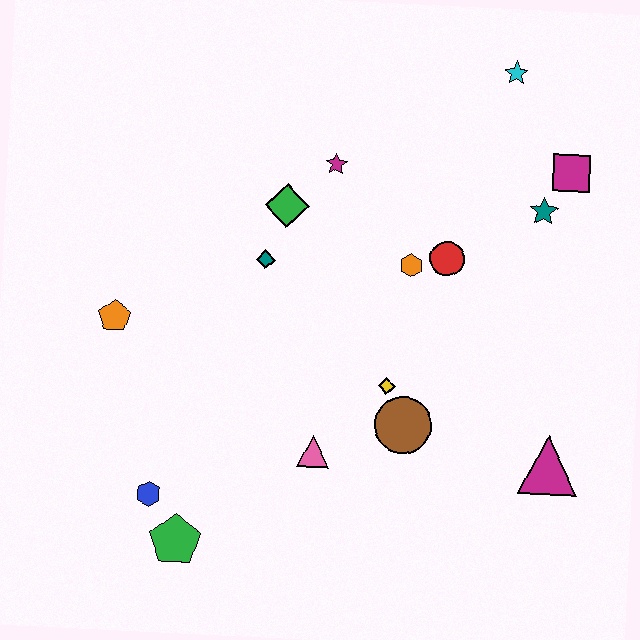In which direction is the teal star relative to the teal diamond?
The teal star is to the right of the teal diamond.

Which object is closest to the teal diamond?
The green diamond is closest to the teal diamond.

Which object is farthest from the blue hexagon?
The cyan star is farthest from the blue hexagon.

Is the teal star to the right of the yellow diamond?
Yes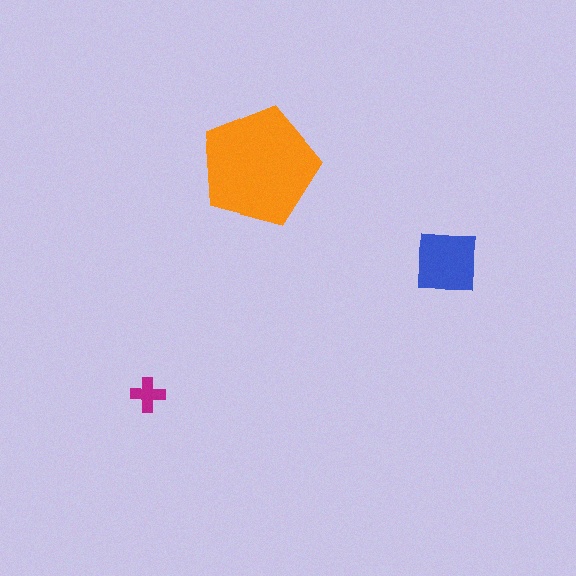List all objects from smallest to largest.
The magenta cross, the blue square, the orange pentagon.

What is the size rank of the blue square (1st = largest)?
2nd.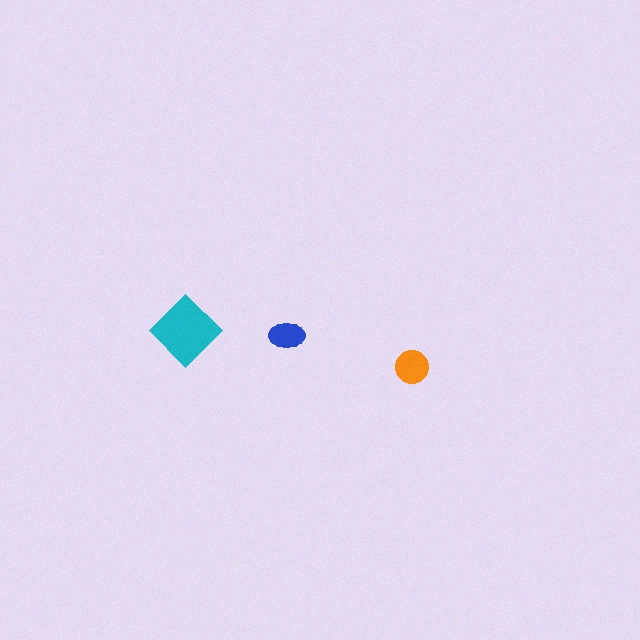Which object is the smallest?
The blue ellipse.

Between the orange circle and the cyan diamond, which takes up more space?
The cyan diamond.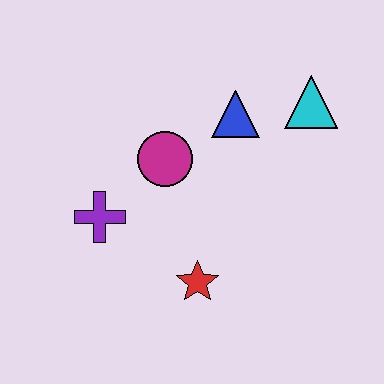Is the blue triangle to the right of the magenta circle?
Yes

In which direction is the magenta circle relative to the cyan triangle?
The magenta circle is to the left of the cyan triangle.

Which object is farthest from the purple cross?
The cyan triangle is farthest from the purple cross.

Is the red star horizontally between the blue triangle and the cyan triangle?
No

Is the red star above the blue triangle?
No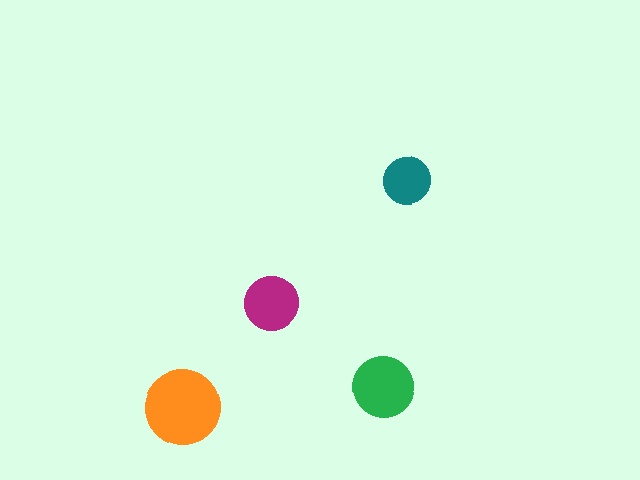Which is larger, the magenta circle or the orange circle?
The orange one.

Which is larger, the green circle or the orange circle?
The orange one.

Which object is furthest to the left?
The orange circle is leftmost.